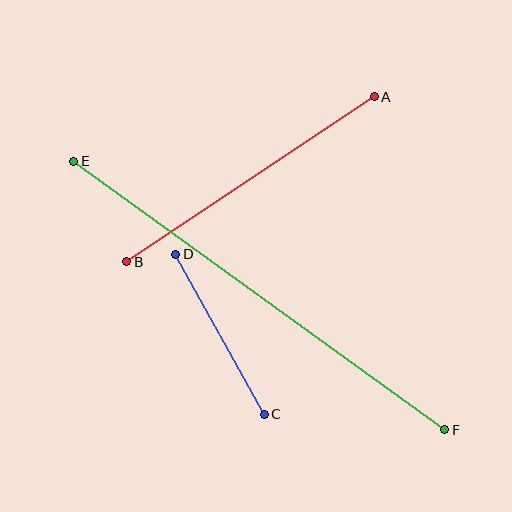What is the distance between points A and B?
The distance is approximately 298 pixels.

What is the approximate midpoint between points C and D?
The midpoint is at approximately (220, 334) pixels.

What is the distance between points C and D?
The distance is approximately 183 pixels.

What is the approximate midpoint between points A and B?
The midpoint is at approximately (251, 179) pixels.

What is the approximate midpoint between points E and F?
The midpoint is at approximately (259, 296) pixels.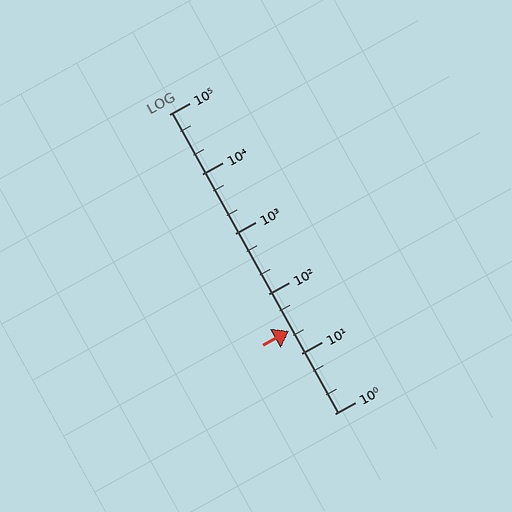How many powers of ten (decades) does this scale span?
The scale spans 5 decades, from 1 to 100000.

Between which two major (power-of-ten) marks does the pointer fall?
The pointer is between 10 and 100.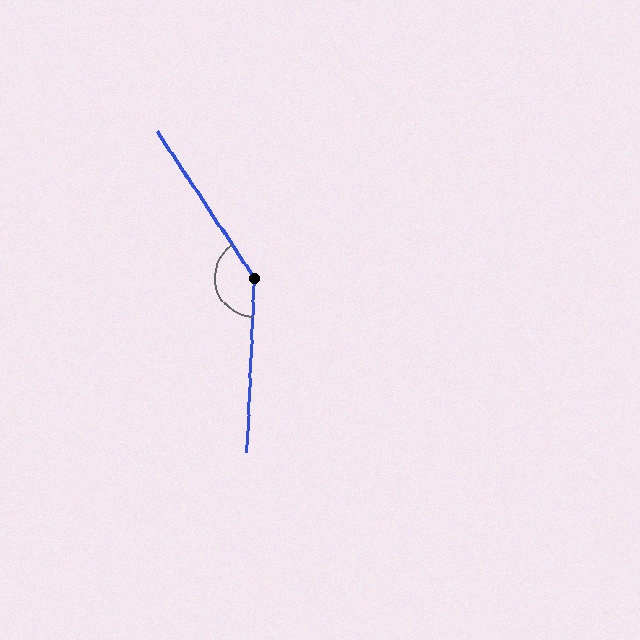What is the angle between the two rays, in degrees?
Approximately 144 degrees.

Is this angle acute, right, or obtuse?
It is obtuse.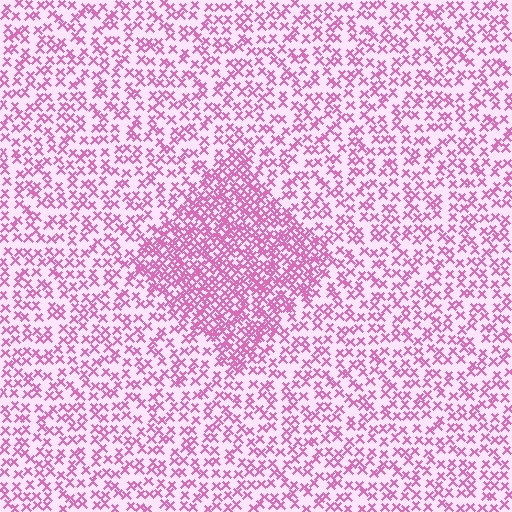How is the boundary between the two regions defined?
The boundary is defined by a change in element density (approximately 2.1x ratio). All elements are the same color, size, and shape.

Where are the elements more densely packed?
The elements are more densely packed inside the diamond boundary.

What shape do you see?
I see a diamond.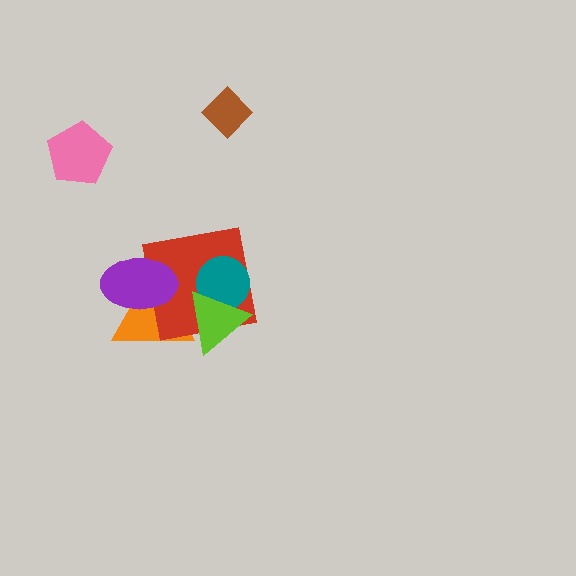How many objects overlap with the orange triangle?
3 objects overlap with the orange triangle.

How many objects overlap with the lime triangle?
3 objects overlap with the lime triangle.